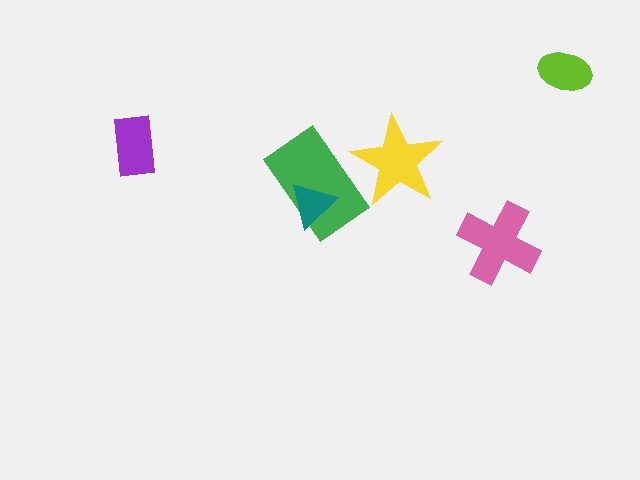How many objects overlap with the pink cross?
0 objects overlap with the pink cross.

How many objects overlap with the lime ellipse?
0 objects overlap with the lime ellipse.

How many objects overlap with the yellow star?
1 object overlaps with the yellow star.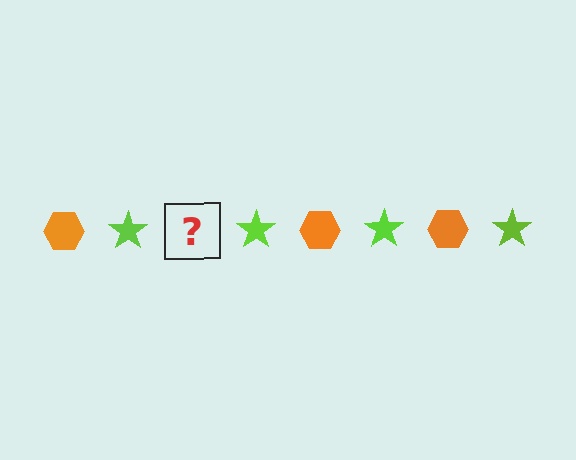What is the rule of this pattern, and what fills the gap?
The rule is that the pattern alternates between orange hexagon and lime star. The gap should be filled with an orange hexagon.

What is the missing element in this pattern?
The missing element is an orange hexagon.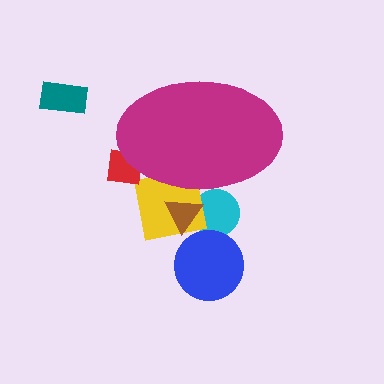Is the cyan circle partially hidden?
Yes, the cyan circle is partially hidden behind the magenta ellipse.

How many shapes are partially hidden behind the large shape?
4 shapes are partially hidden.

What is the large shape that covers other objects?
A magenta ellipse.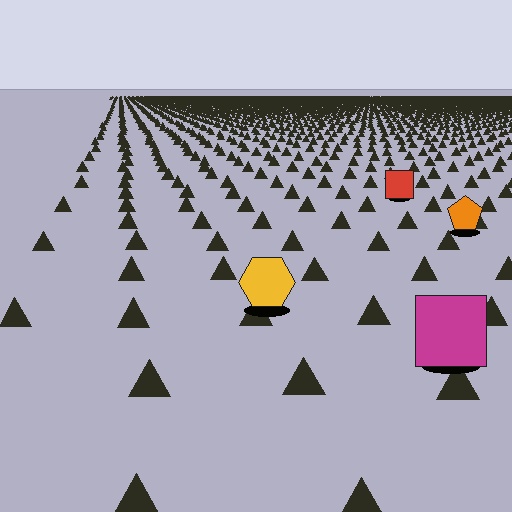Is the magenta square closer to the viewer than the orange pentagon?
Yes. The magenta square is closer — you can tell from the texture gradient: the ground texture is coarser near it.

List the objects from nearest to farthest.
From nearest to farthest: the magenta square, the yellow hexagon, the orange pentagon, the red square.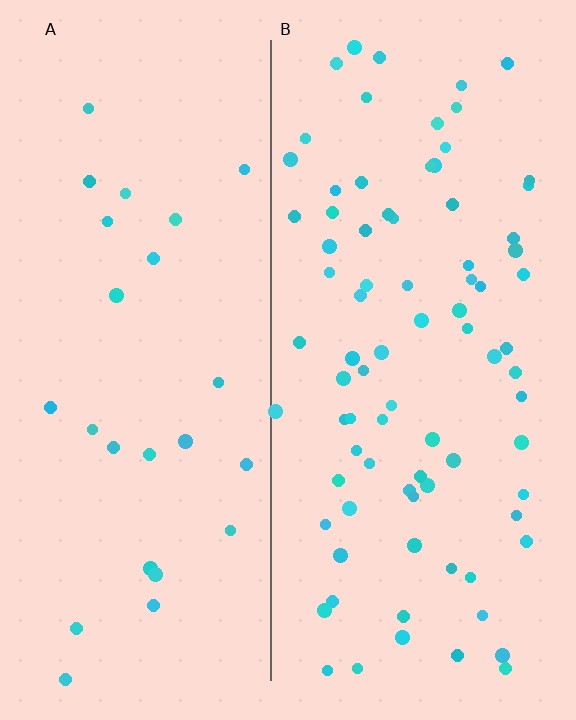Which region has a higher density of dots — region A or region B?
B (the right).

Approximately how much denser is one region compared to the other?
Approximately 3.3× — region B over region A.